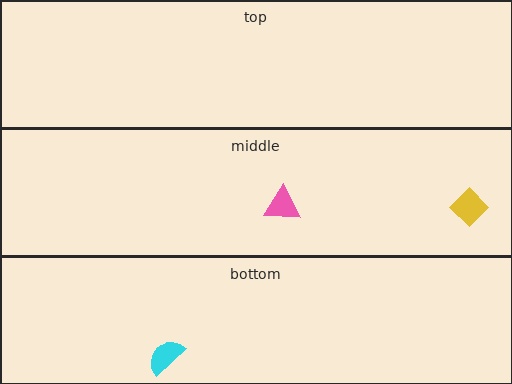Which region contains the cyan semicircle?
The bottom region.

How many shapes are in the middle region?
2.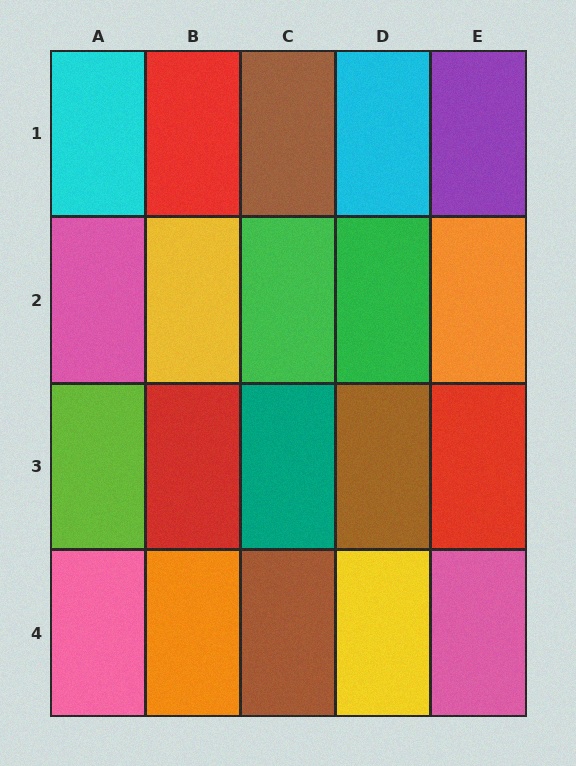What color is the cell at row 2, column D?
Green.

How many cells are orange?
2 cells are orange.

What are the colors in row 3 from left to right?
Lime, red, teal, brown, red.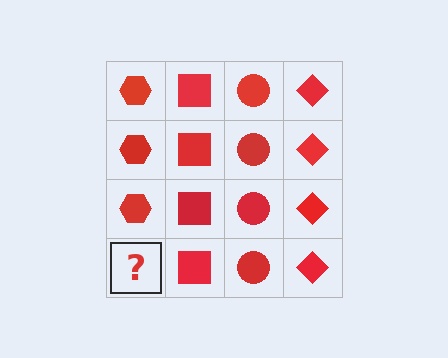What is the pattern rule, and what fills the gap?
The rule is that each column has a consistent shape. The gap should be filled with a red hexagon.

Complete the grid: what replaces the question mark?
The question mark should be replaced with a red hexagon.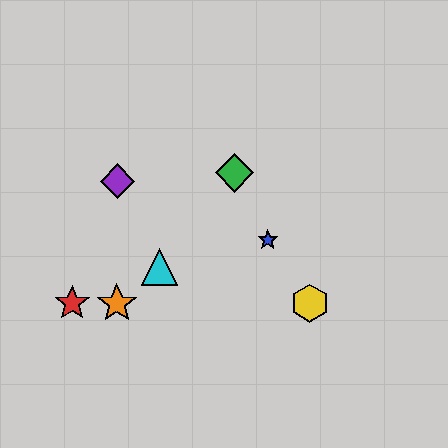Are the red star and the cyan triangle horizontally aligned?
No, the red star is at y≈303 and the cyan triangle is at y≈267.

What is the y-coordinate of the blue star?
The blue star is at y≈240.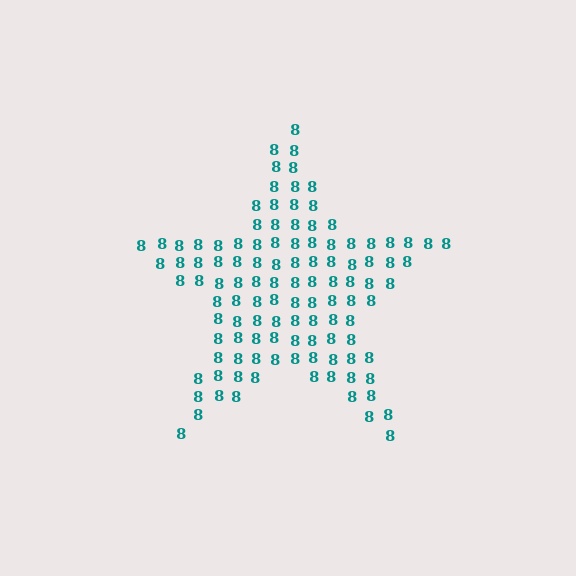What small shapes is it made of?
It is made of small digit 8's.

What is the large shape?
The large shape is a star.